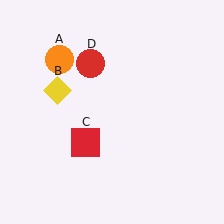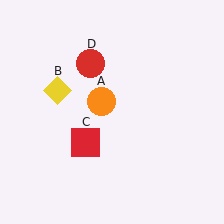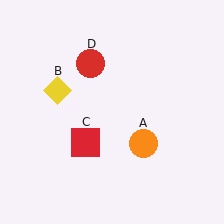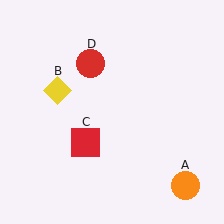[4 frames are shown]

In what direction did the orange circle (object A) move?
The orange circle (object A) moved down and to the right.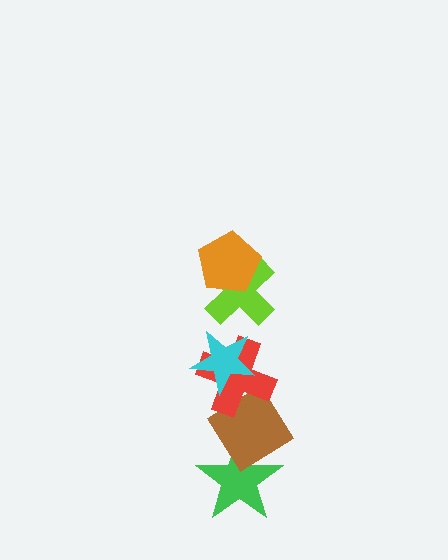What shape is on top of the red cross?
The cyan star is on top of the red cross.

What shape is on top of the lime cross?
The orange pentagon is on top of the lime cross.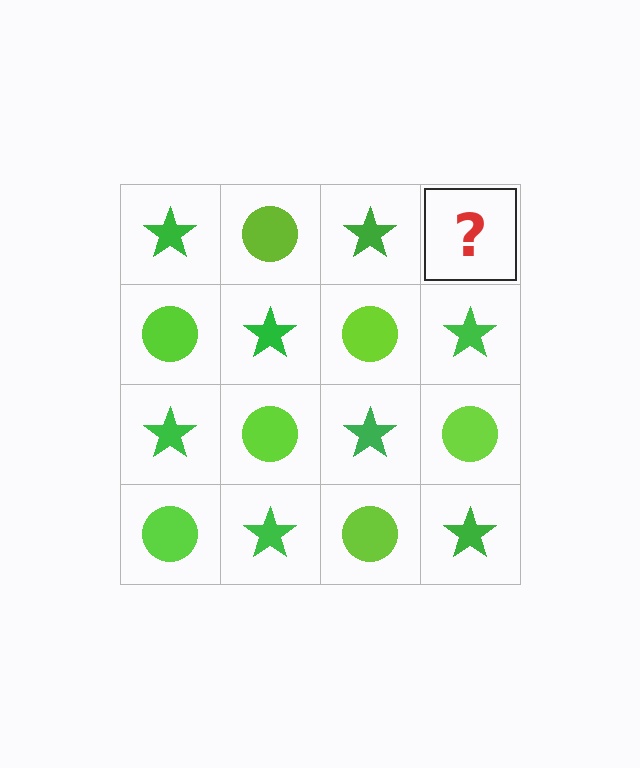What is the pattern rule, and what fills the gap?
The rule is that it alternates green star and lime circle in a checkerboard pattern. The gap should be filled with a lime circle.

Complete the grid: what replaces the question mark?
The question mark should be replaced with a lime circle.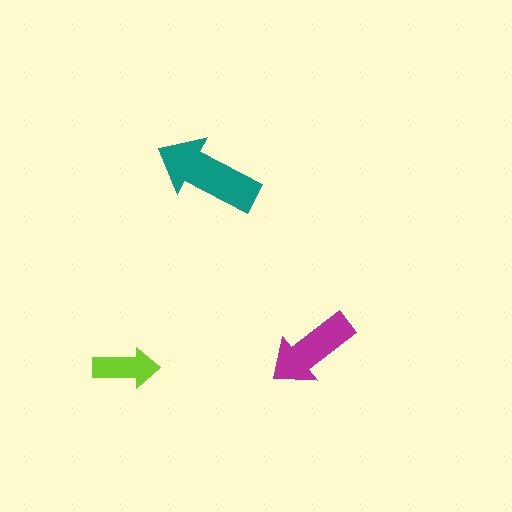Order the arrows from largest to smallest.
the teal one, the magenta one, the lime one.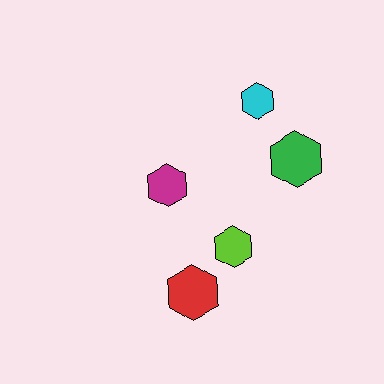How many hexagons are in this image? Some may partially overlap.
There are 5 hexagons.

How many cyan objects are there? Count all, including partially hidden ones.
There is 1 cyan object.